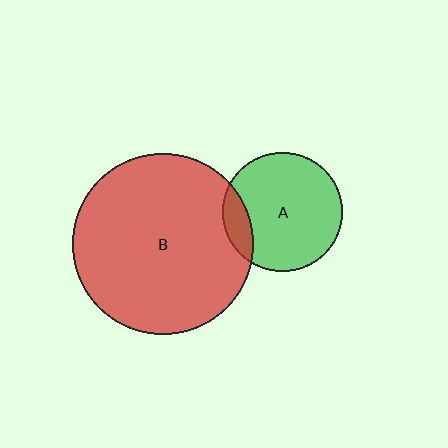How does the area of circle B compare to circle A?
Approximately 2.3 times.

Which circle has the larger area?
Circle B (red).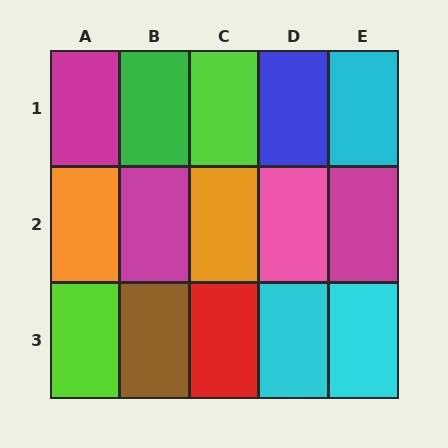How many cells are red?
1 cell is red.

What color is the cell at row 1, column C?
Lime.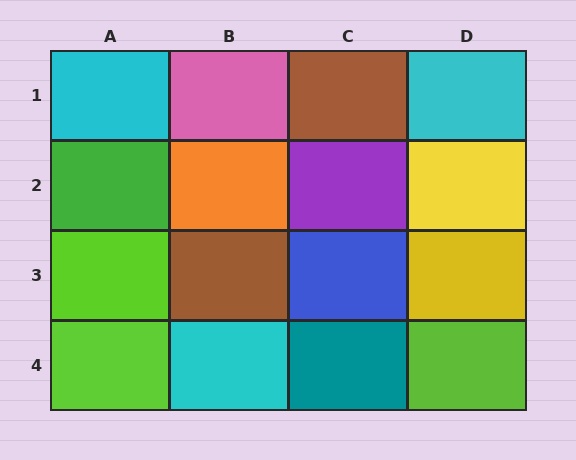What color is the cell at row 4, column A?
Lime.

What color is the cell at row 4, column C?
Teal.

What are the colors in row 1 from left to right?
Cyan, pink, brown, cyan.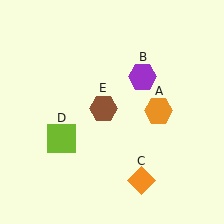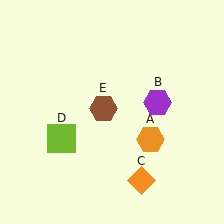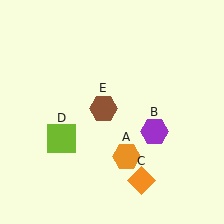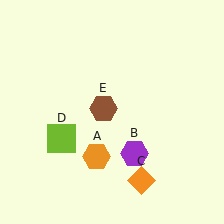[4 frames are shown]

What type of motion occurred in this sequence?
The orange hexagon (object A), purple hexagon (object B) rotated clockwise around the center of the scene.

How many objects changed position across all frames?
2 objects changed position: orange hexagon (object A), purple hexagon (object B).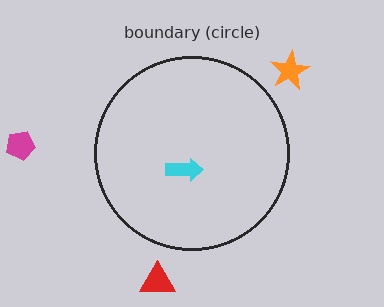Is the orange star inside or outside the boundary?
Outside.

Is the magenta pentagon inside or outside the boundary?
Outside.